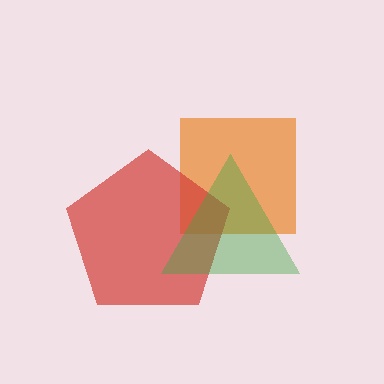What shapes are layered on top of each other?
The layered shapes are: an orange square, a red pentagon, a green triangle.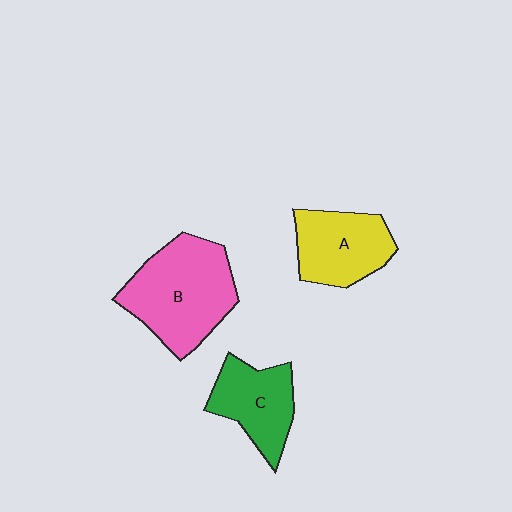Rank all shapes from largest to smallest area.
From largest to smallest: B (pink), A (yellow), C (green).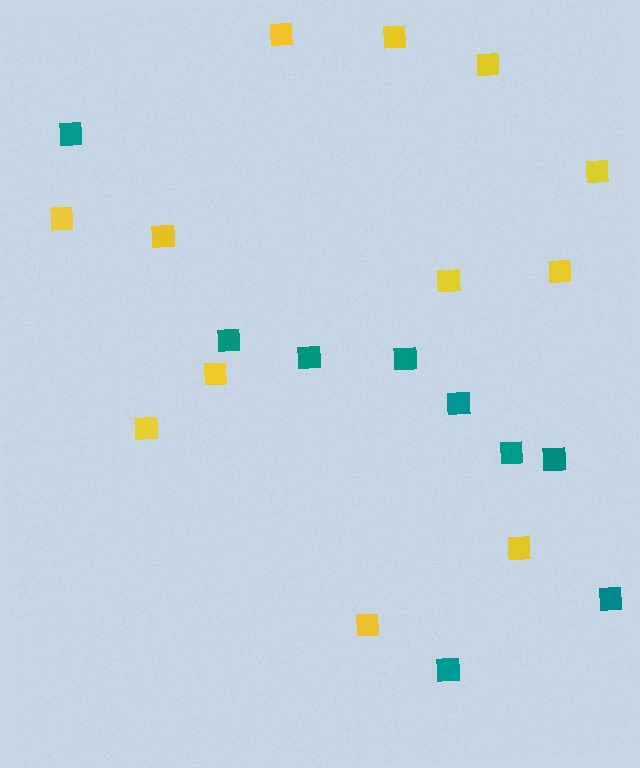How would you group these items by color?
There are 2 groups: one group of yellow squares (12) and one group of teal squares (9).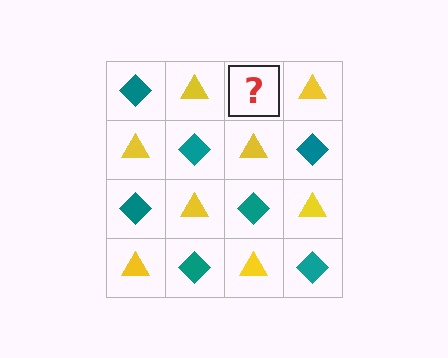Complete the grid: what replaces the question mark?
The question mark should be replaced with a teal diamond.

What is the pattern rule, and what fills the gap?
The rule is that it alternates teal diamond and yellow triangle in a checkerboard pattern. The gap should be filled with a teal diamond.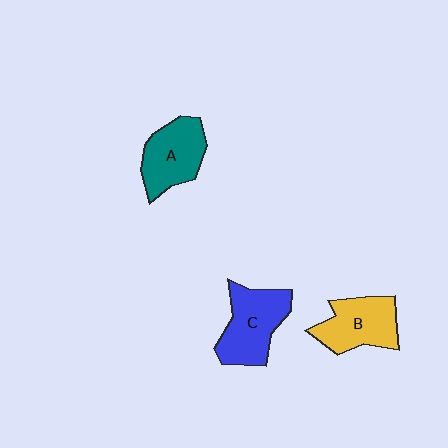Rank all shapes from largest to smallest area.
From largest to smallest: C (blue), B (yellow), A (teal).